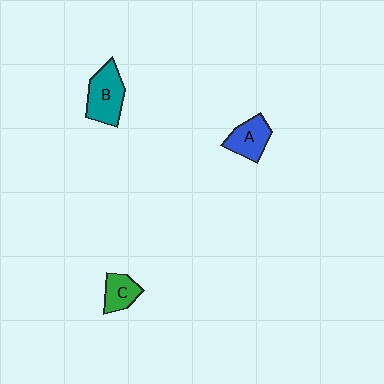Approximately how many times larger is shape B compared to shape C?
Approximately 1.6 times.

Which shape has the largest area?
Shape B (teal).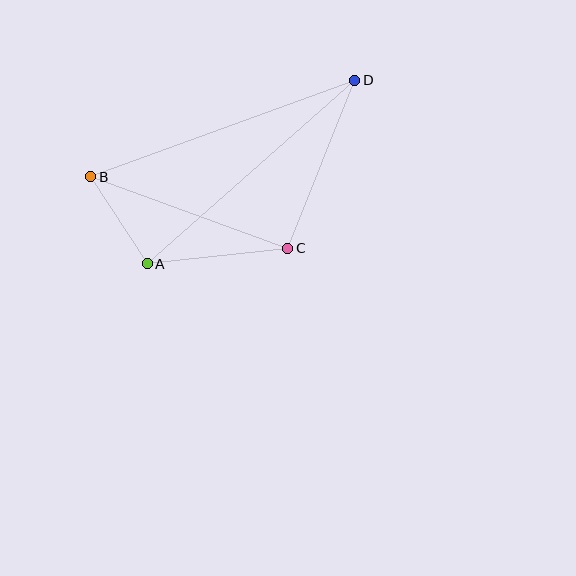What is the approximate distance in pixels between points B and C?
The distance between B and C is approximately 210 pixels.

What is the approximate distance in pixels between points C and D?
The distance between C and D is approximately 181 pixels.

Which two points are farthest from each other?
Points B and D are farthest from each other.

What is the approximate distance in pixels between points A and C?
The distance between A and C is approximately 141 pixels.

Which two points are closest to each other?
Points A and B are closest to each other.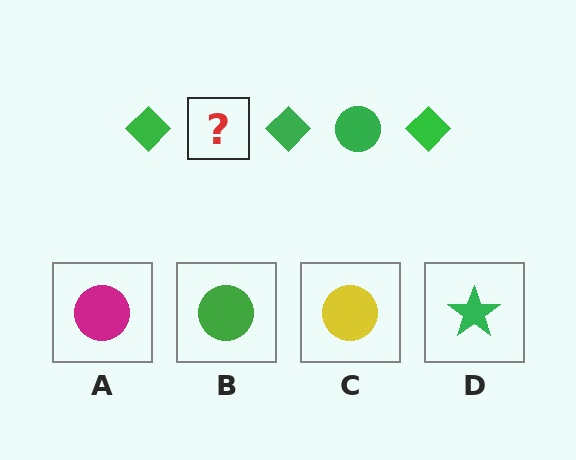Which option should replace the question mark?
Option B.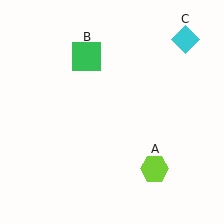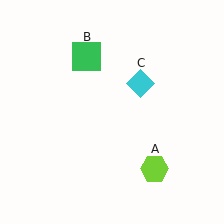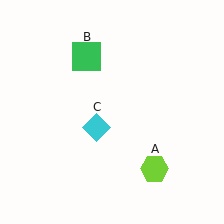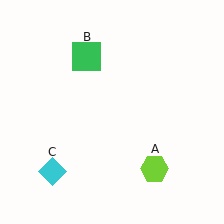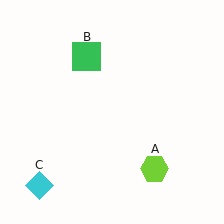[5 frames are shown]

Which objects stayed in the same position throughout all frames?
Lime hexagon (object A) and green square (object B) remained stationary.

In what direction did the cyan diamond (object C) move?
The cyan diamond (object C) moved down and to the left.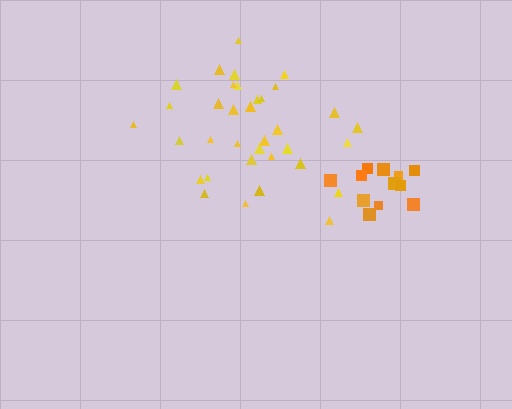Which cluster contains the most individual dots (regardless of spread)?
Yellow (35).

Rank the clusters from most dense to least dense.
orange, yellow.